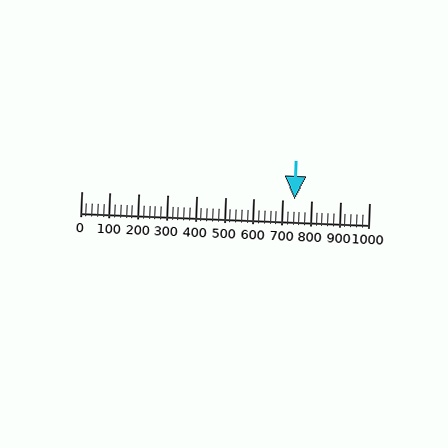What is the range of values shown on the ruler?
The ruler shows values from 0 to 1000.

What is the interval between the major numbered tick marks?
The major tick marks are spaced 100 units apart.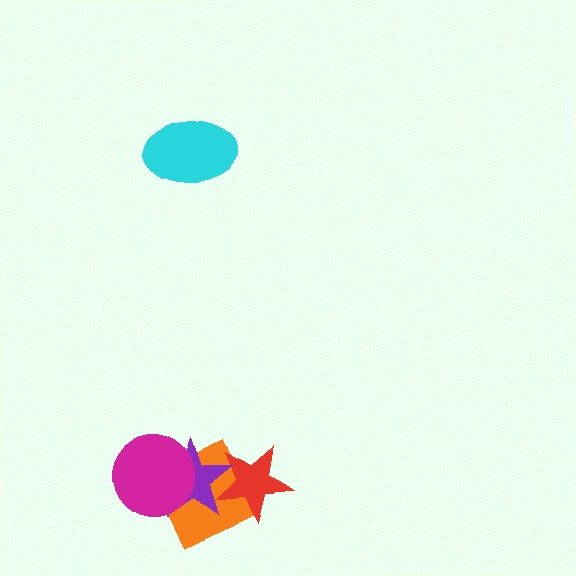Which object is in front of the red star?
The purple star is in front of the red star.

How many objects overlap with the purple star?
3 objects overlap with the purple star.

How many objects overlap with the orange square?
3 objects overlap with the orange square.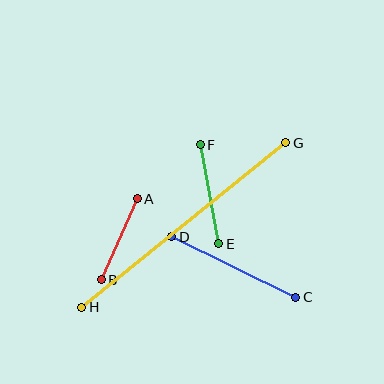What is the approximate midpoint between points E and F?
The midpoint is at approximately (210, 194) pixels.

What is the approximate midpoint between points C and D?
The midpoint is at approximately (234, 267) pixels.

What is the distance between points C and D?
The distance is approximately 138 pixels.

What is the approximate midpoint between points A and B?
The midpoint is at approximately (119, 239) pixels.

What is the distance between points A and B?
The distance is approximately 89 pixels.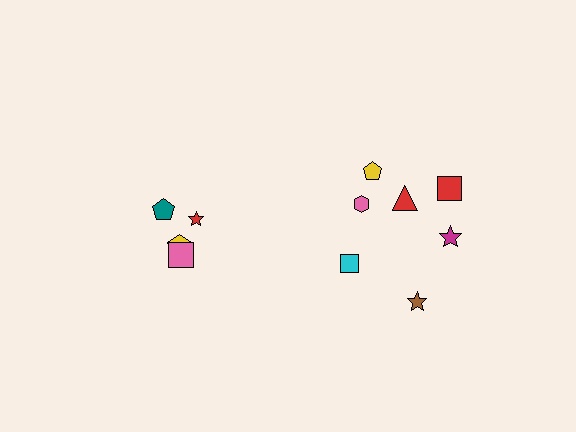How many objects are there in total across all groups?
There are 11 objects.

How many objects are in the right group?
There are 7 objects.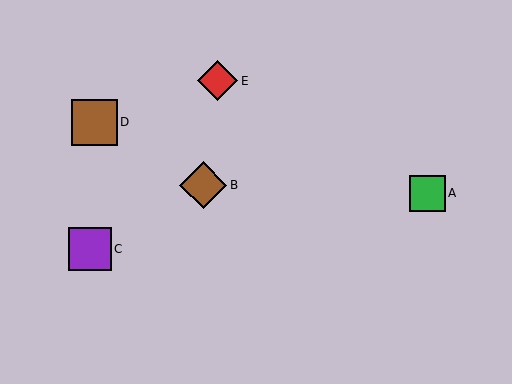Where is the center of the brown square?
The center of the brown square is at (95, 122).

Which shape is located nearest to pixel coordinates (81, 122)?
The brown square (labeled D) at (95, 122) is nearest to that location.